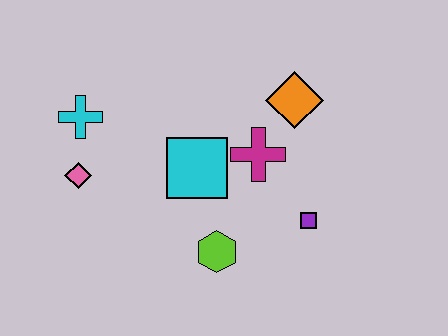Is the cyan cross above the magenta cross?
Yes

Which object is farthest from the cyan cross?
The purple square is farthest from the cyan cross.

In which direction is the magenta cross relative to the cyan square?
The magenta cross is to the right of the cyan square.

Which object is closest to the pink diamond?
The cyan cross is closest to the pink diamond.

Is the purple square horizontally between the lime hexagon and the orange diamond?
No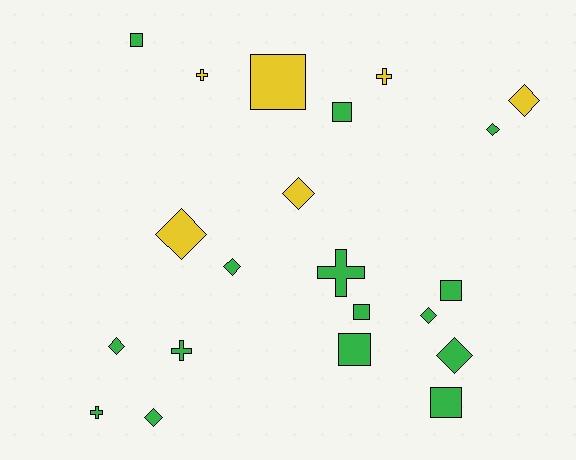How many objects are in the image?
There are 21 objects.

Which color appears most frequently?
Green, with 15 objects.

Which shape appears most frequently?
Diamond, with 9 objects.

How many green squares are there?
There are 6 green squares.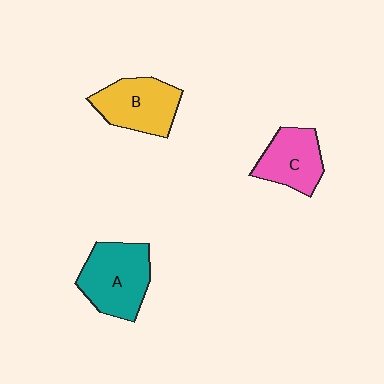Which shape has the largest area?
Shape A (teal).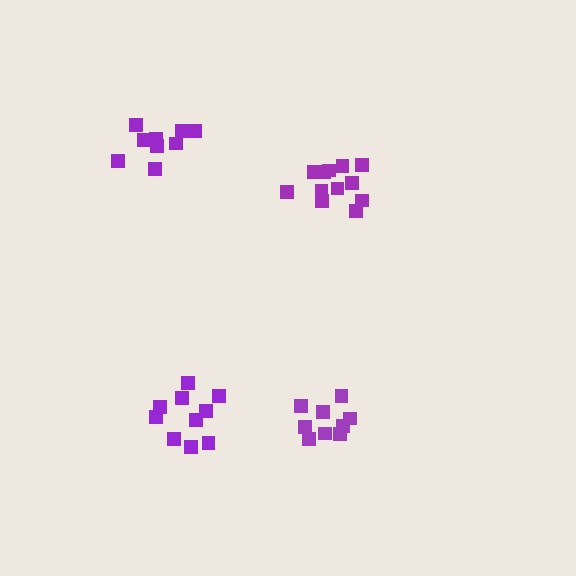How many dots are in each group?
Group 1: 10 dots, Group 2: 9 dots, Group 3: 9 dots, Group 4: 12 dots (40 total).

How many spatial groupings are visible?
There are 4 spatial groupings.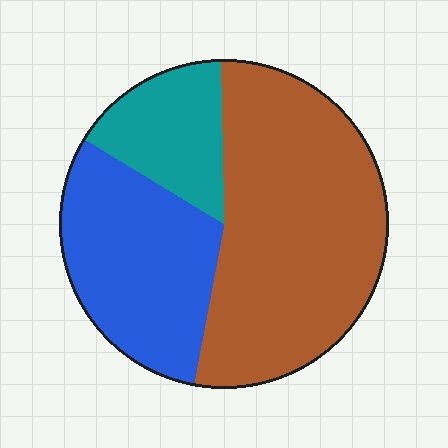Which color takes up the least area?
Teal, at roughly 15%.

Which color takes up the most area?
Brown, at roughly 55%.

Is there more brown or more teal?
Brown.